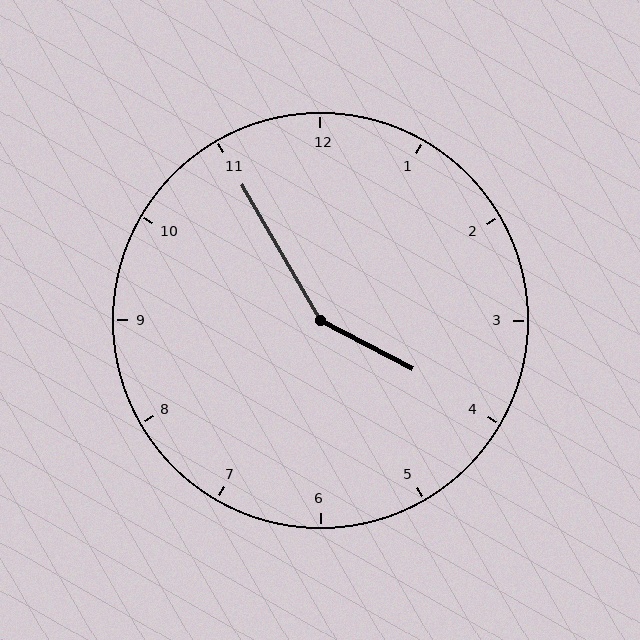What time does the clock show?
3:55.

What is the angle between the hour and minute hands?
Approximately 148 degrees.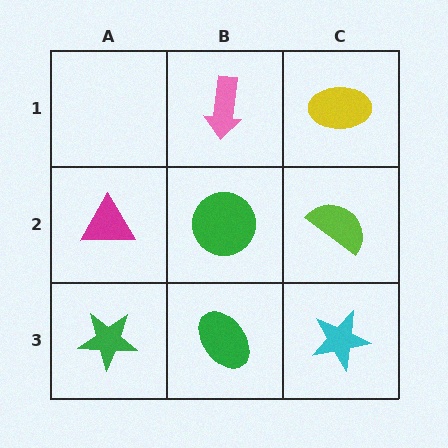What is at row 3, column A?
A green star.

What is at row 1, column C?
A yellow ellipse.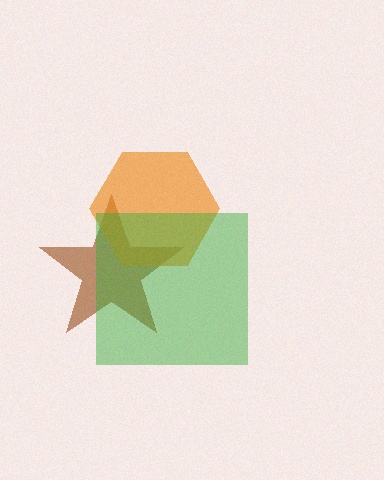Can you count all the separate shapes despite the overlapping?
Yes, there are 3 separate shapes.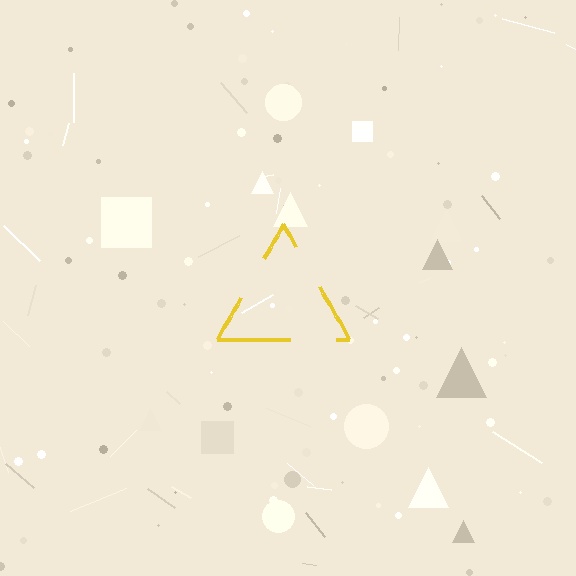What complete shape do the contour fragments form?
The contour fragments form a triangle.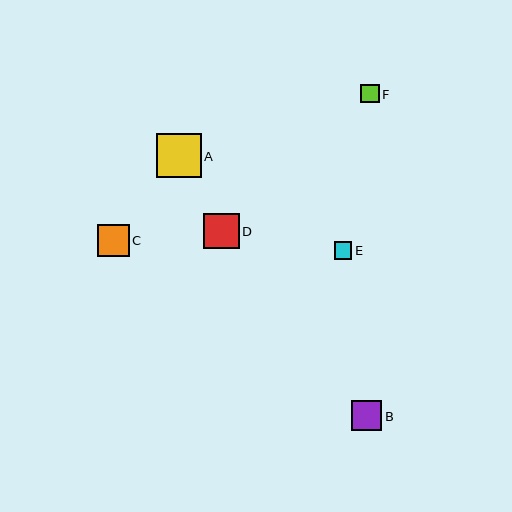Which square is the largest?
Square A is the largest with a size of approximately 45 pixels.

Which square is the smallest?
Square E is the smallest with a size of approximately 18 pixels.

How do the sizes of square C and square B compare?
Square C and square B are approximately the same size.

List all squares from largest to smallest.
From largest to smallest: A, D, C, B, F, E.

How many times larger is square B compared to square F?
Square B is approximately 1.6 times the size of square F.